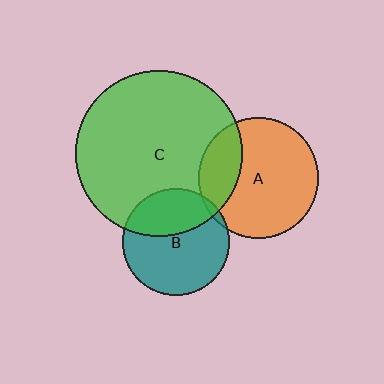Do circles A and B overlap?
Yes.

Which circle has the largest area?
Circle C (green).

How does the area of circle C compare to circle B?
Approximately 2.4 times.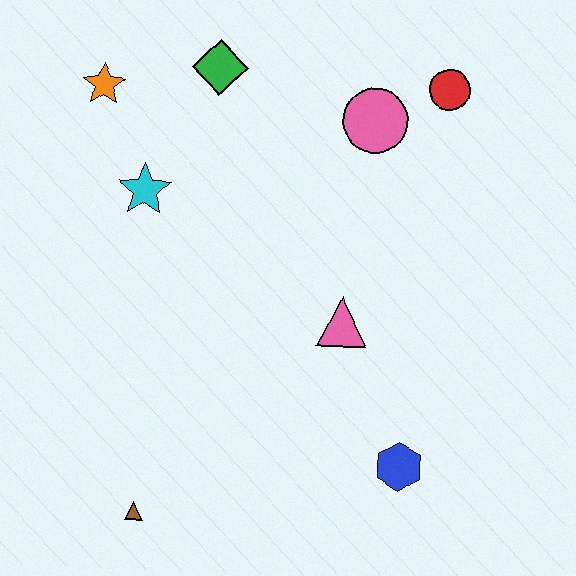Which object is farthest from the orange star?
The blue hexagon is farthest from the orange star.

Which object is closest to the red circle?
The pink circle is closest to the red circle.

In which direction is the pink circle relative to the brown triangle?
The pink circle is above the brown triangle.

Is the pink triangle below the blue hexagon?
No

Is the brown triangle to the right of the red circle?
No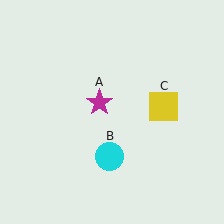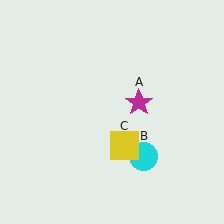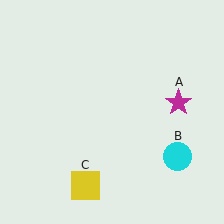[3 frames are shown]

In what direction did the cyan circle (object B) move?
The cyan circle (object B) moved right.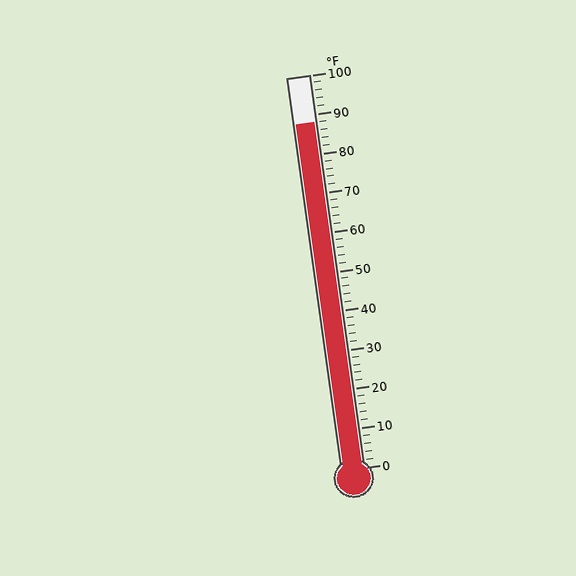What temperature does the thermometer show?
The thermometer shows approximately 88°F.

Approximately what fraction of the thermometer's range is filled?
The thermometer is filled to approximately 90% of its range.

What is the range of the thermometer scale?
The thermometer scale ranges from 0°F to 100°F.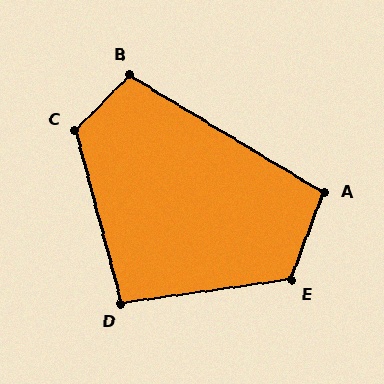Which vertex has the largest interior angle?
C, at approximately 120 degrees.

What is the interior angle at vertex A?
Approximately 100 degrees (obtuse).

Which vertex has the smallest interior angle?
D, at approximately 97 degrees.